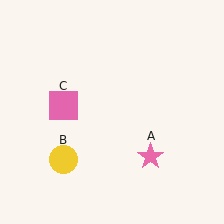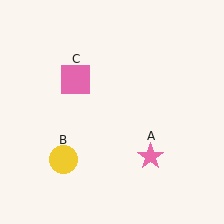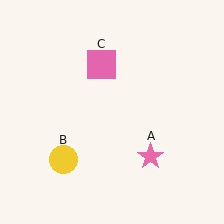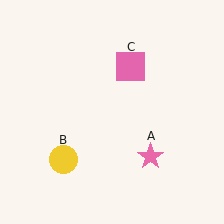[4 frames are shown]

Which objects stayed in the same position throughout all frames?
Pink star (object A) and yellow circle (object B) remained stationary.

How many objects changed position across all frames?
1 object changed position: pink square (object C).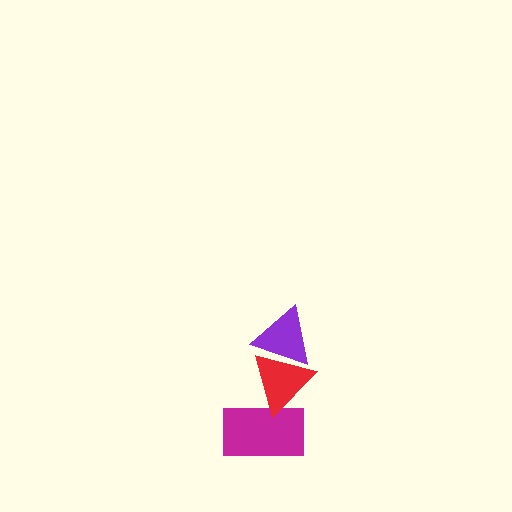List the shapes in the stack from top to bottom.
From top to bottom: the purple triangle, the red triangle, the magenta rectangle.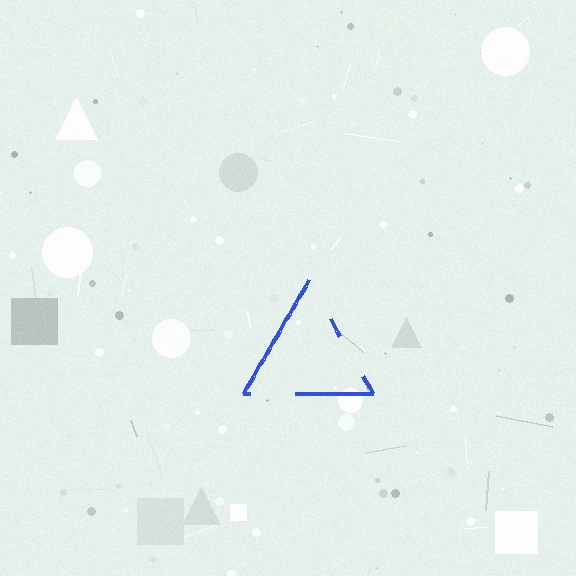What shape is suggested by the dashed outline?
The dashed outline suggests a triangle.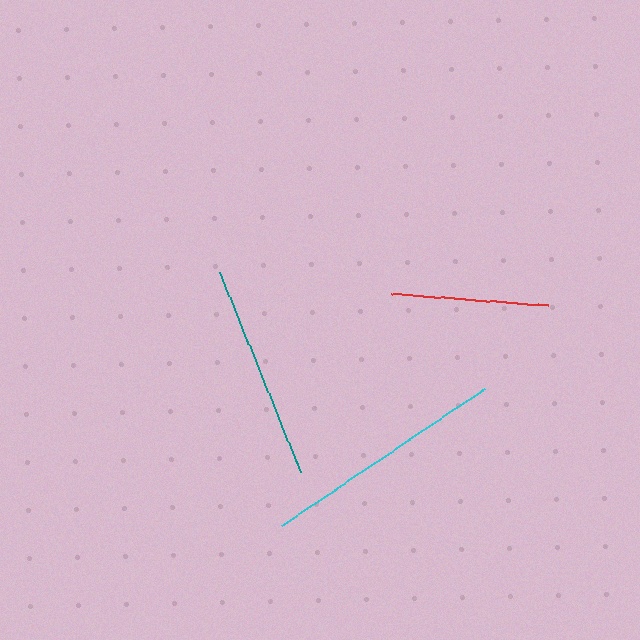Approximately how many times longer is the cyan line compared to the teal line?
The cyan line is approximately 1.1 times the length of the teal line.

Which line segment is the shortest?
The red line is the shortest at approximately 157 pixels.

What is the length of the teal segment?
The teal segment is approximately 217 pixels long.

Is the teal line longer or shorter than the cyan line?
The cyan line is longer than the teal line.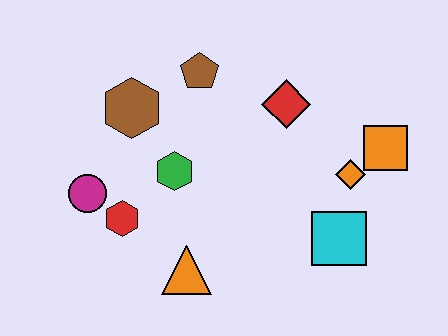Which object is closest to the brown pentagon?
The brown hexagon is closest to the brown pentagon.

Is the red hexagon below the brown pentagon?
Yes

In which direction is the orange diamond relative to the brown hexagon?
The orange diamond is to the right of the brown hexagon.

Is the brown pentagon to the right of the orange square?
No